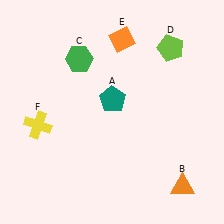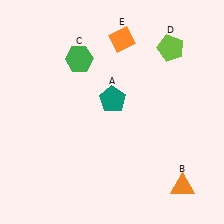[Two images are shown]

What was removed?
The yellow cross (F) was removed in Image 2.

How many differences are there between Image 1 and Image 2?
There is 1 difference between the two images.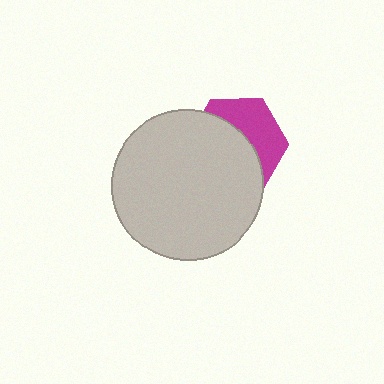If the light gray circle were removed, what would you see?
You would see the complete magenta hexagon.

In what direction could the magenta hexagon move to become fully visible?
The magenta hexagon could move toward the upper-right. That would shift it out from behind the light gray circle entirely.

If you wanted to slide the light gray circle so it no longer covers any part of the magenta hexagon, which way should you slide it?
Slide it toward the lower-left — that is the most direct way to separate the two shapes.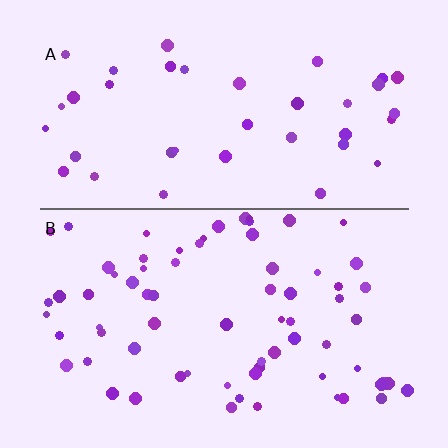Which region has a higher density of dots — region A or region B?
B (the bottom).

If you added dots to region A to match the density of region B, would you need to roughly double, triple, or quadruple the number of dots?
Approximately double.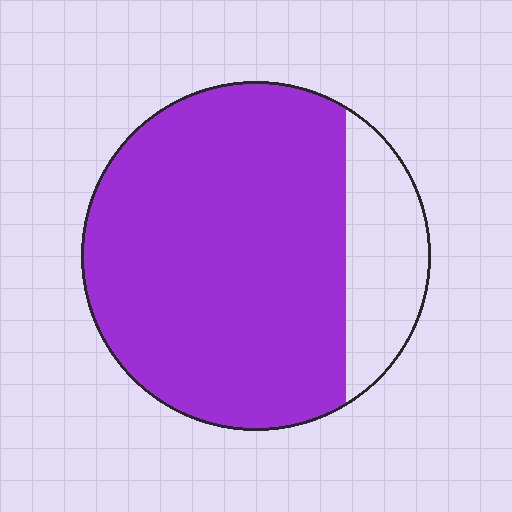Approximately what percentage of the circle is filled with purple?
Approximately 80%.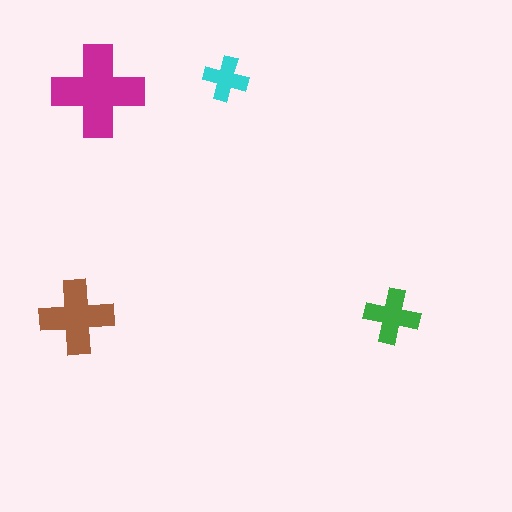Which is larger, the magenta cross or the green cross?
The magenta one.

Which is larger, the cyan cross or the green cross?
The green one.